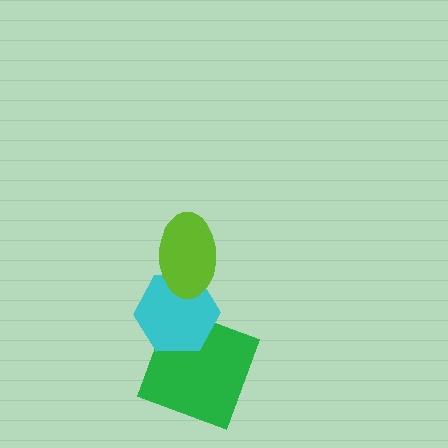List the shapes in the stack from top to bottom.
From top to bottom: the lime ellipse, the cyan hexagon, the green square.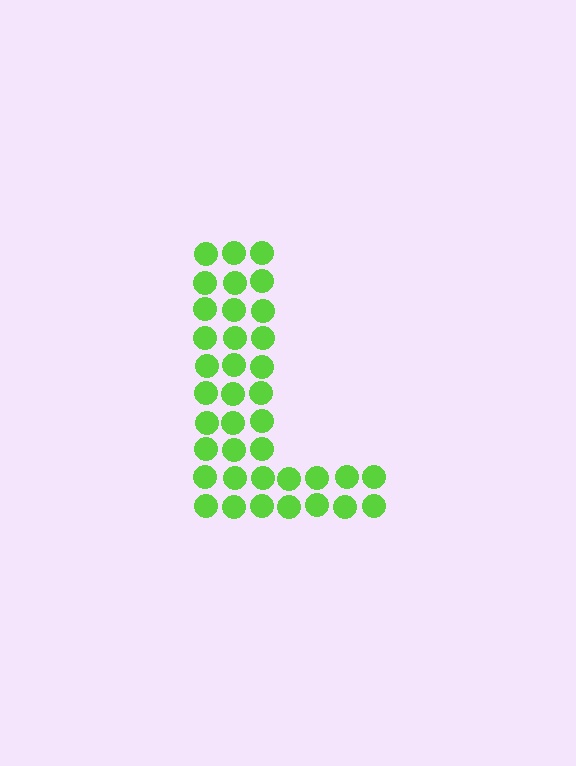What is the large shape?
The large shape is the letter L.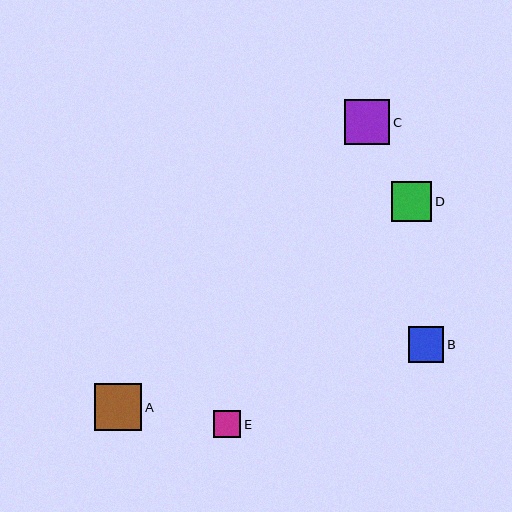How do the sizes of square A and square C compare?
Square A and square C are approximately the same size.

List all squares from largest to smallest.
From largest to smallest: A, C, D, B, E.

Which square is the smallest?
Square E is the smallest with a size of approximately 27 pixels.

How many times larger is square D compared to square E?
Square D is approximately 1.5 times the size of square E.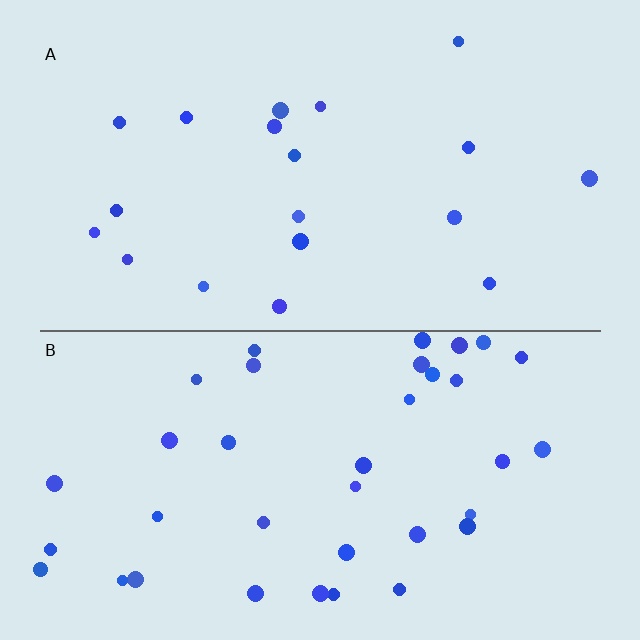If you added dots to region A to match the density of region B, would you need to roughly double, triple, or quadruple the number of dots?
Approximately double.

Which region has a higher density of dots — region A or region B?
B (the bottom).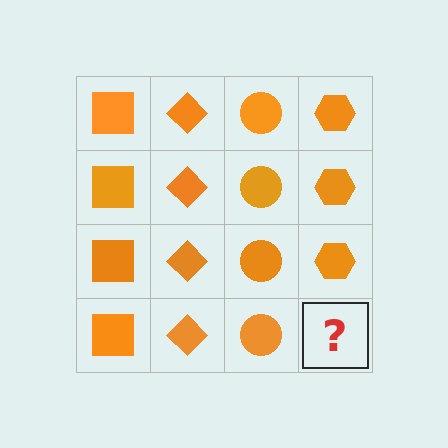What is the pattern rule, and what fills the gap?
The rule is that each column has a consistent shape. The gap should be filled with an orange hexagon.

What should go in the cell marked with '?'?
The missing cell should contain an orange hexagon.